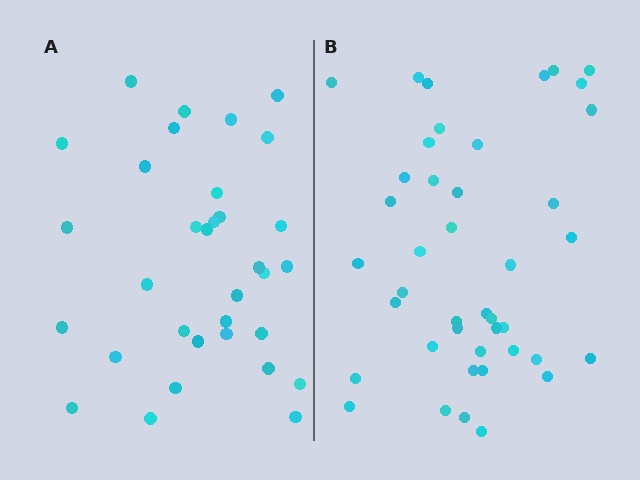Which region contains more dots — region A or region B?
Region B (the right region) has more dots.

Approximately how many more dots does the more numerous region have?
Region B has roughly 8 or so more dots than region A.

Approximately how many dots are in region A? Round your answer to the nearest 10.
About 30 dots. (The exact count is 33, which rounds to 30.)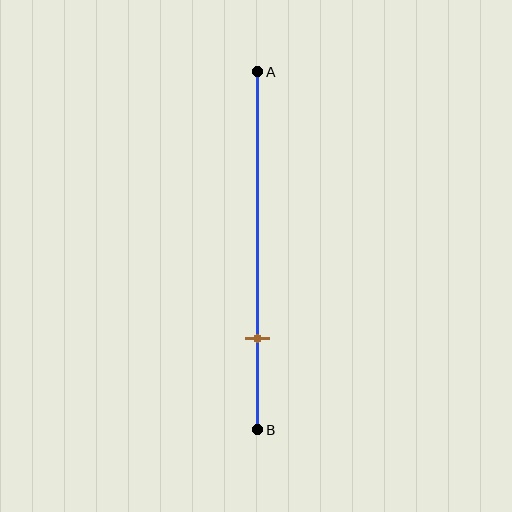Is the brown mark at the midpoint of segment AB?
No, the mark is at about 75% from A, not at the 50% midpoint.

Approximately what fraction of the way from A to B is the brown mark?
The brown mark is approximately 75% of the way from A to B.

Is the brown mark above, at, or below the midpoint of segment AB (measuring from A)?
The brown mark is below the midpoint of segment AB.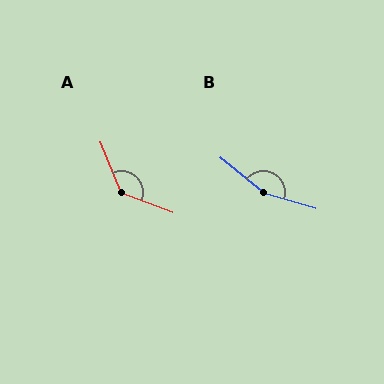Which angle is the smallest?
A, at approximately 133 degrees.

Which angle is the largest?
B, at approximately 158 degrees.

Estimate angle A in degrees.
Approximately 133 degrees.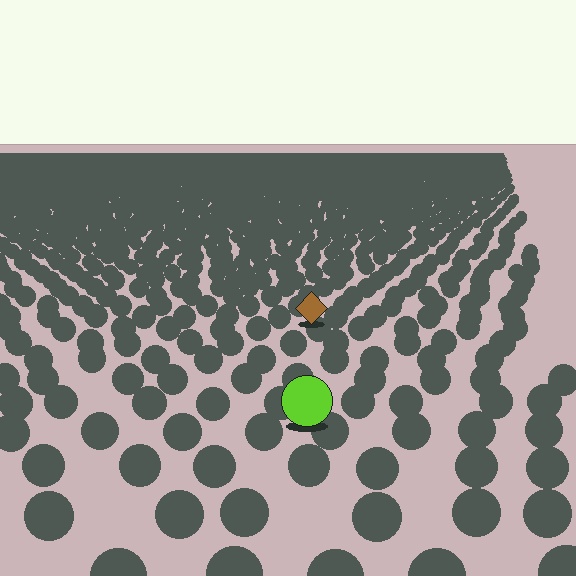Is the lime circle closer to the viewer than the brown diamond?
Yes. The lime circle is closer — you can tell from the texture gradient: the ground texture is coarser near it.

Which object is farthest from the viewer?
The brown diamond is farthest from the viewer. It appears smaller and the ground texture around it is denser.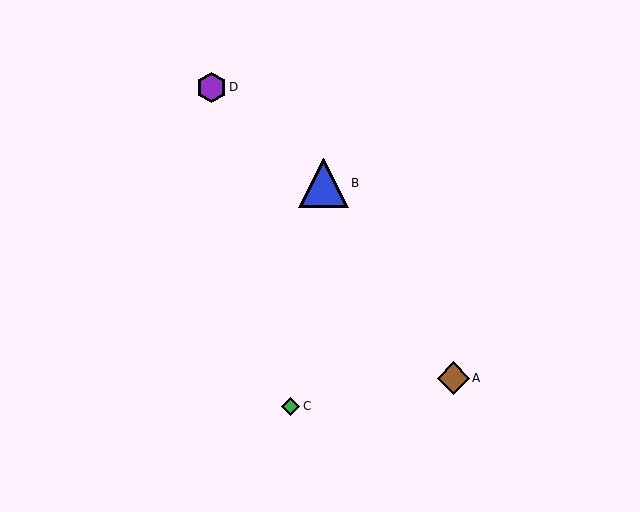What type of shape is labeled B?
Shape B is a blue triangle.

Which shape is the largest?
The blue triangle (labeled B) is the largest.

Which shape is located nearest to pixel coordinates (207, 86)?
The purple hexagon (labeled D) at (211, 87) is nearest to that location.